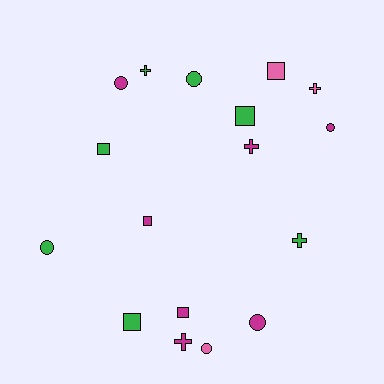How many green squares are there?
There are 3 green squares.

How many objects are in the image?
There are 17 objects.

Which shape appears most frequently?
Square, with 6 objects.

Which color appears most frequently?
Magenta, with 7 objects.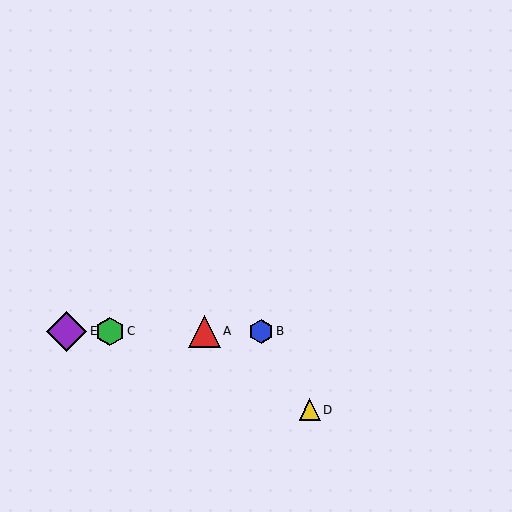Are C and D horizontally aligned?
No, C is at y≈332 and D is at y≈410.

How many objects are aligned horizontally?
4 objects (A, B, C, E) are aligned horizontally.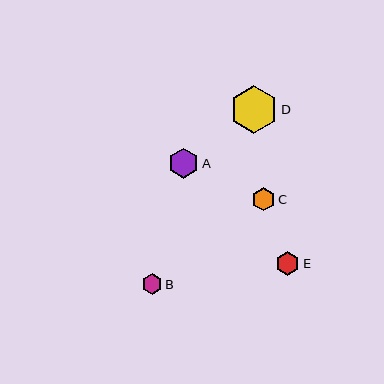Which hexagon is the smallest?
Hexagon B is the smallest with a size of approximately 20 pixels.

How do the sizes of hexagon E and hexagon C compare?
Hexagon E and hexagon C are approximately the same size.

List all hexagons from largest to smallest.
From largest to smallest: D, A, E, C, B.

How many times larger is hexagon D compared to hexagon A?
Hexagon D is approximately 1.6 times the size of hexagon A.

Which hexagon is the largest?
Hexagon D is the largest with a size of approximately 48 pixels.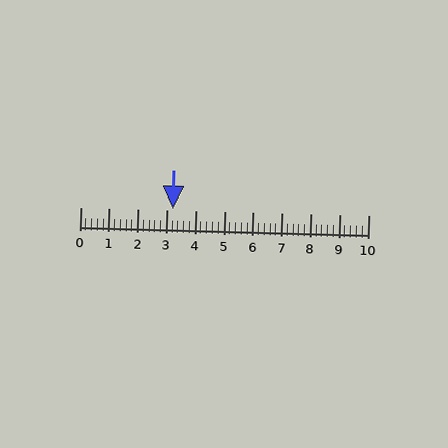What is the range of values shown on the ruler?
The ruler shows values from 0 to 10.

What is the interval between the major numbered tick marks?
The major tick marks are spaced 1 units apart.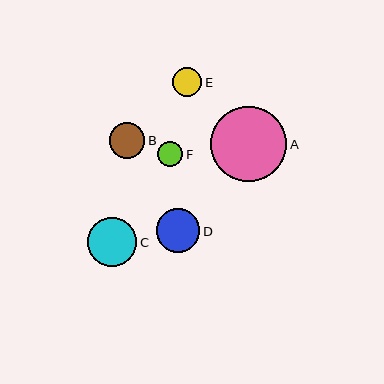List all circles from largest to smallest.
From largest to smallest: A, C, D, B, E, F.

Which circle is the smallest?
Circle F is the smallest with a size of approximately 25 pixels.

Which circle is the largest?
Circle A is the largest with a size of approximately 76 pixels.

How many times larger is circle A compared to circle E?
Circle A is approximately 2.6 times the size of circle E.